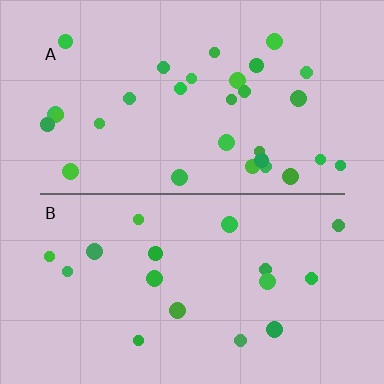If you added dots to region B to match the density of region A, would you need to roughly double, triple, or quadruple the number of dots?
Approximately double.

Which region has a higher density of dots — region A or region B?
A (the top).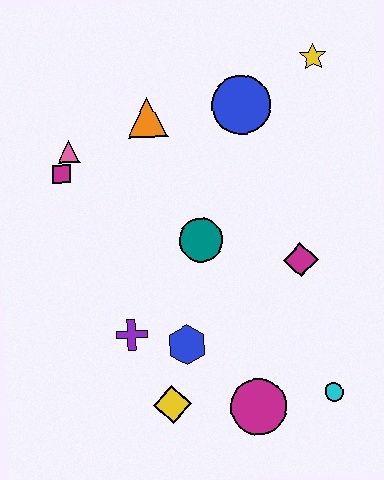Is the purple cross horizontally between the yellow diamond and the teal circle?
No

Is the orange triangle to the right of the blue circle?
No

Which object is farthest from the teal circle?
The yellow star is farthest from the teal circle.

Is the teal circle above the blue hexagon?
Yes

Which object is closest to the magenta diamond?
The teal circle is closest to the magenta diamond.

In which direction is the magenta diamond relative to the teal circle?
The magenta diamond is to the right of the teal circle.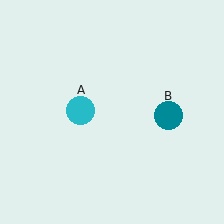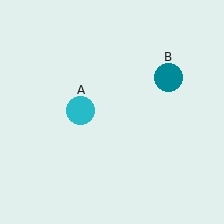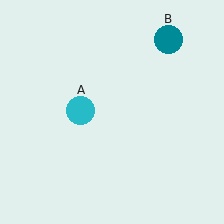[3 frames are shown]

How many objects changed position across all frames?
1 object changed position: teal circle (object B).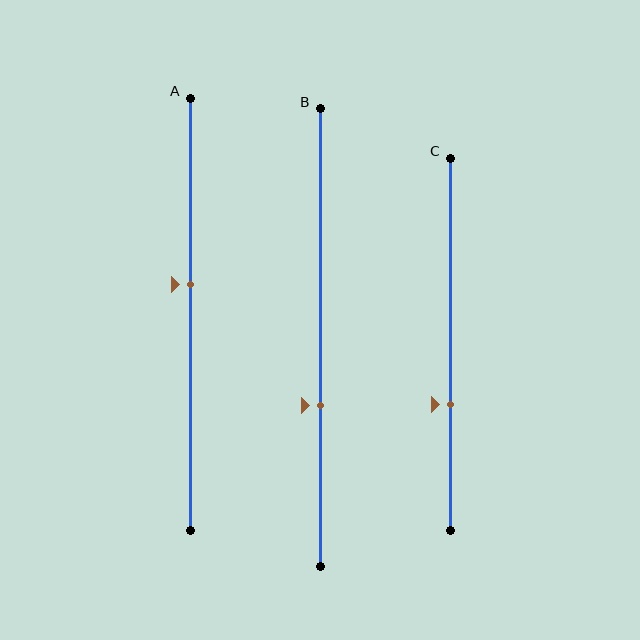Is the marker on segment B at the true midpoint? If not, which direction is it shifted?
No, the marker on segment B is shifted downward by about 15% of the segment length.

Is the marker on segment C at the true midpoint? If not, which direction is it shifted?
No, the marker on segment C is shifted downward by about 16% of the segment length.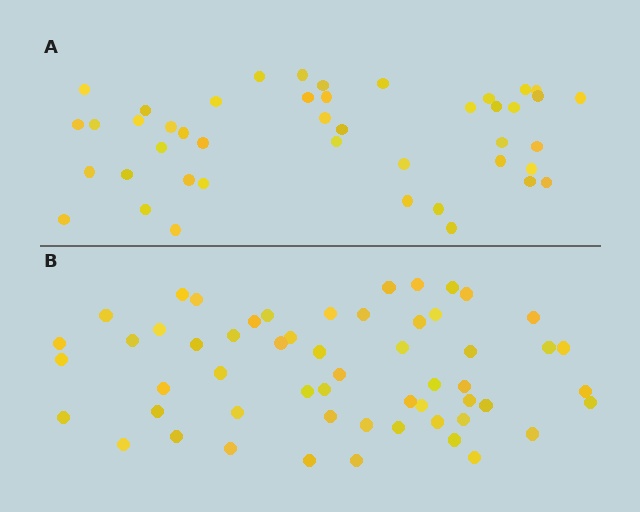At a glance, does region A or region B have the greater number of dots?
Region B (the bottom region) has more dots.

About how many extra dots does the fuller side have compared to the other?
Region B has roughly 12 or so more dots than region A.